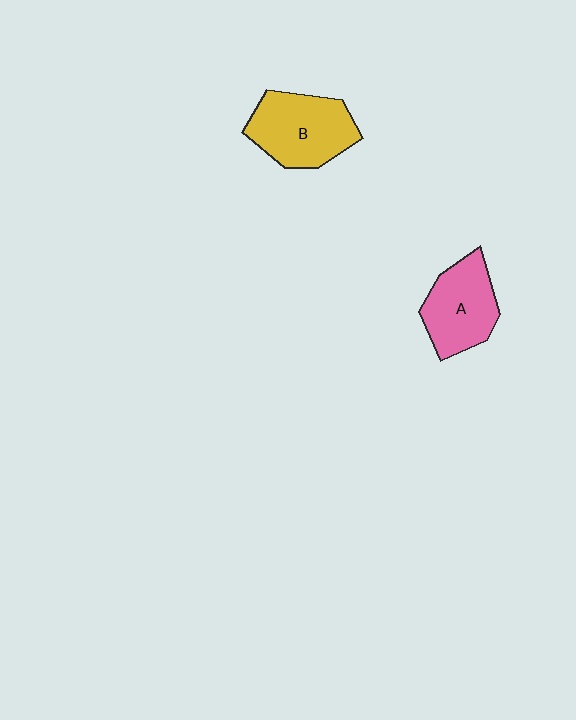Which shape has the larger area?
Shape B (yellow).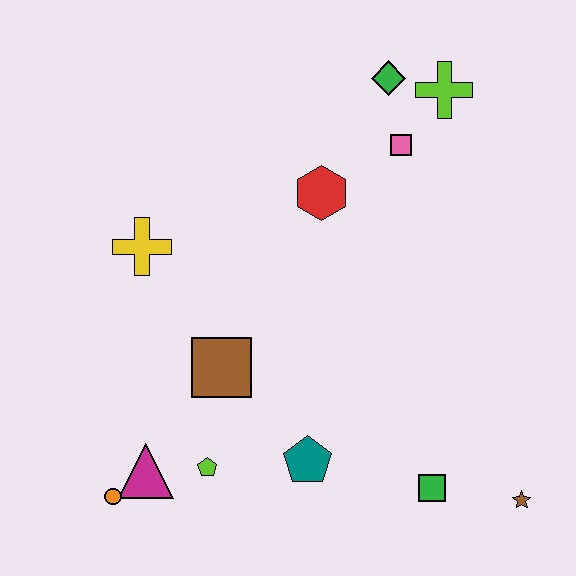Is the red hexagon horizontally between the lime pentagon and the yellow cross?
No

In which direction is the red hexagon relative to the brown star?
The red hexagon is above the brown star.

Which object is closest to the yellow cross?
The brown square is closest to the yellow cross.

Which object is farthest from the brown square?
The lime cross is farthest from the brown square.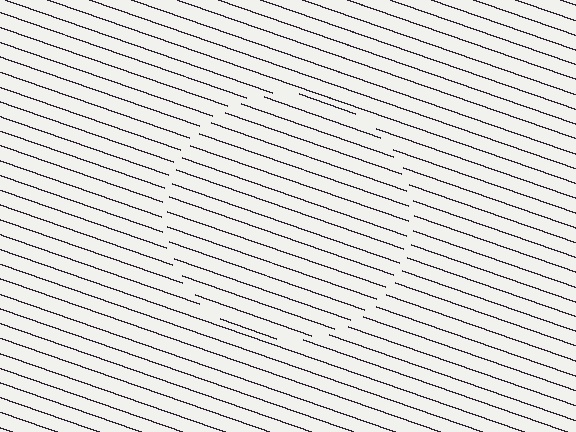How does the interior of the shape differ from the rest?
The interior of the shape contains the same grating, shifted by half a period — the contour is defined by the phase discontinuity where line-ends from the inner and outer gratings abut.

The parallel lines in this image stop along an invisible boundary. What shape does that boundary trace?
An illusory circle. The interior of the shape contains the same grating, shifted by half a period — the contour is defined by the phase discontinuity where line-ends from the inner and outer gratings abut.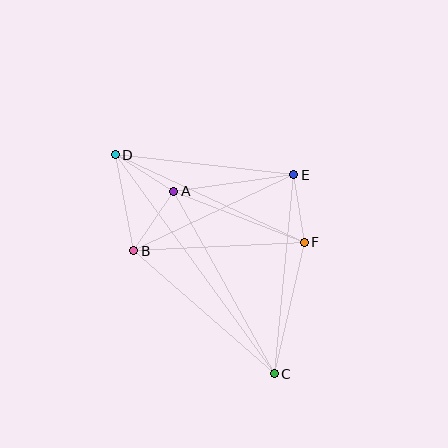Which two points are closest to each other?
Points E and F are closest to each other.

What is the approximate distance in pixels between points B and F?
The distance between B and F is approximately 170 pixels.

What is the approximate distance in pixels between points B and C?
The distance between B and C is approximately 186 pixels.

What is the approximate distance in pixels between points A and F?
The distance between A and F is approximately 140 pixels.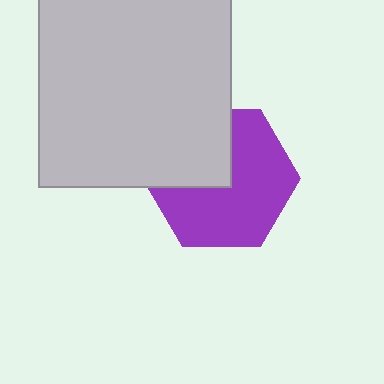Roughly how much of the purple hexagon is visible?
Most of it is visible (roughly 66%).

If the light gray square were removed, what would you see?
You would see the complete purple hexagon.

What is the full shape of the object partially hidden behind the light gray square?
The partially hidden object is a purple hexagon.